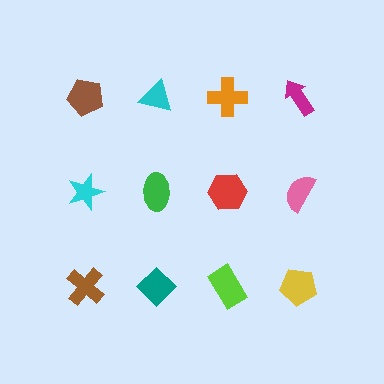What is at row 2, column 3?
A red hexagon.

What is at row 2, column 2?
A green ellipse.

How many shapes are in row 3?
4 shapes.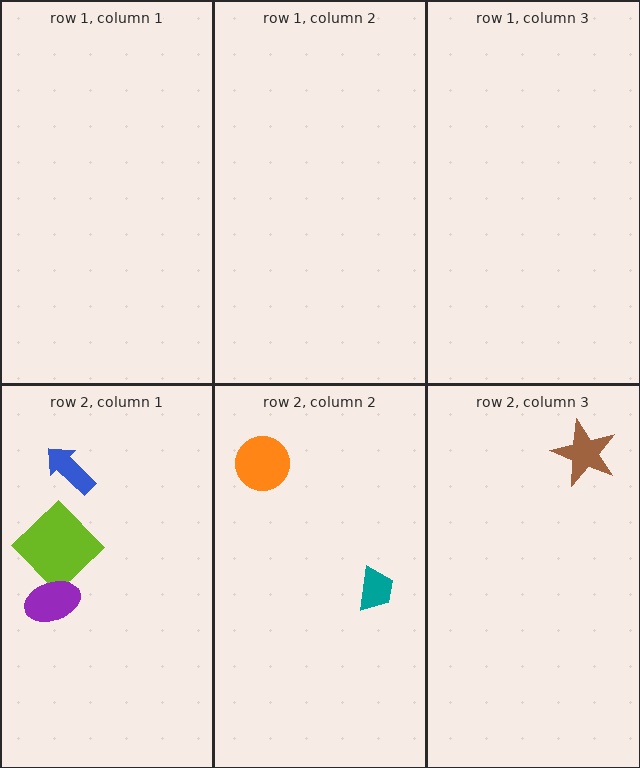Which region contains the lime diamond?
The row 2, column 1 region.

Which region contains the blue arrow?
The row 2, column 1 region.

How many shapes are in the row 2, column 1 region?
3.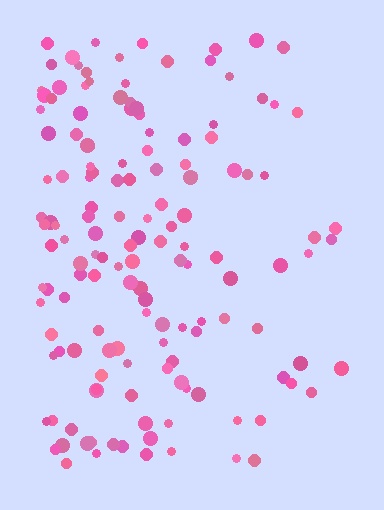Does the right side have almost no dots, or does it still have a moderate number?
Still a moderate number, just noticeably fewer than the left.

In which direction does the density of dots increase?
From right to left, with the left side densest.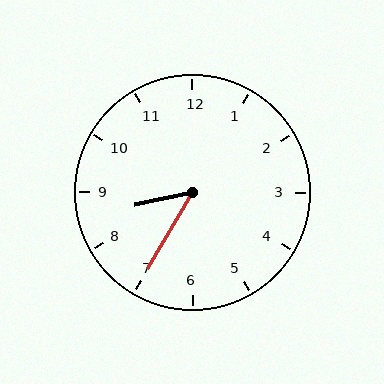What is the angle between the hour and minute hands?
Approximately 48 degrees.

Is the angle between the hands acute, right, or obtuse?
It is acute.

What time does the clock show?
8:35.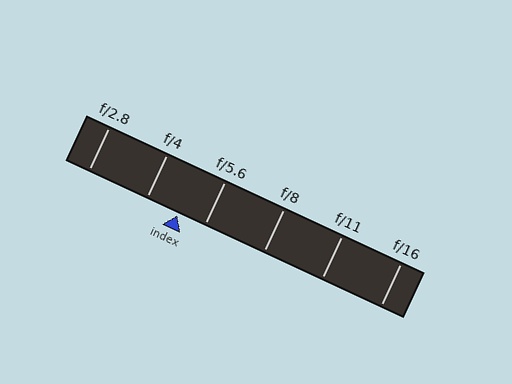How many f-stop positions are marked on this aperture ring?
There are 6 f-stop positions marked.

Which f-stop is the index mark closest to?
The index mark is closest to f/5.6.